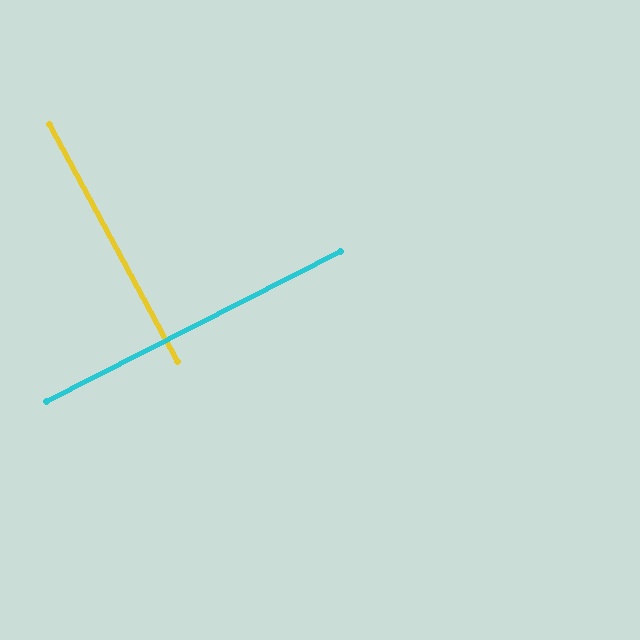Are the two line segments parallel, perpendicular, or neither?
Perpendicular — they meet at approximately 89°.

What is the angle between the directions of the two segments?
Approximately 89 degrees.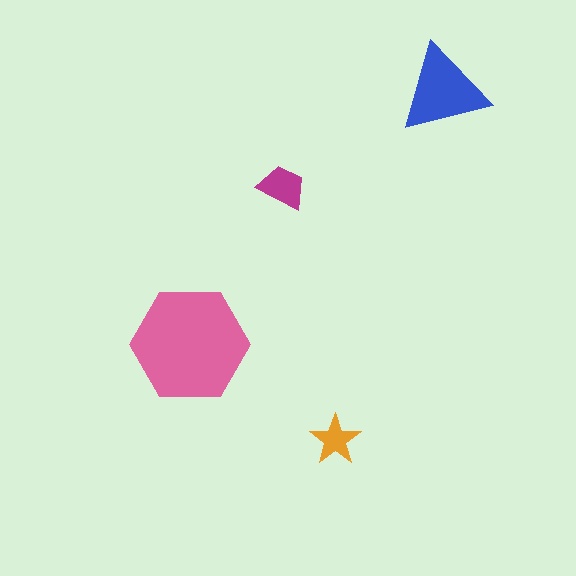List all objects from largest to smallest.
The pink hexagon, the blue triangle, the magenta trapezoid, the orange star.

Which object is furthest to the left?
The pink hexagon is leftmost.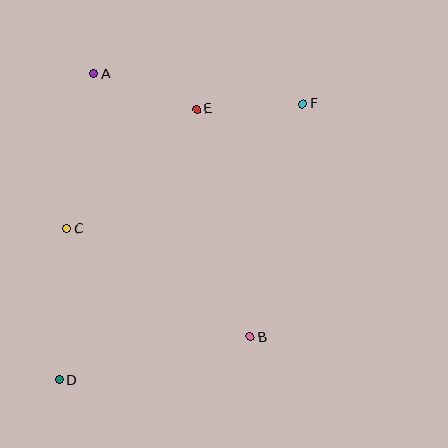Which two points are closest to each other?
Points E and F are closest to each other.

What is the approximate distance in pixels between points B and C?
The distance between B and C is approximately 213 pixels.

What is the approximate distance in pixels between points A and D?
The distance between A and D is approximately 308 pixels.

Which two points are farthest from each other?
Points D and F are farthest from each other.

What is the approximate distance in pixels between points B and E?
The distance between B and E is approximately 234 pixels.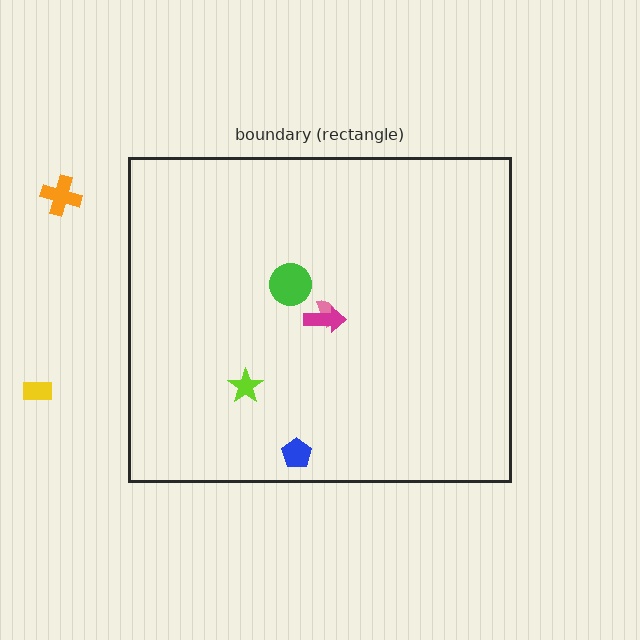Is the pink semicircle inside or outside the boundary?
Inside.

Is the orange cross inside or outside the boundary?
Outside.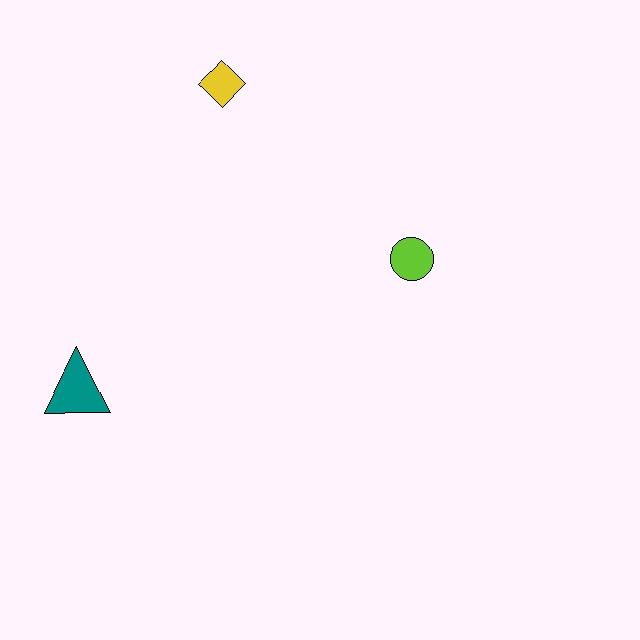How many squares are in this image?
There are no squares.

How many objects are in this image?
There are 3 objects.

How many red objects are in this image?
There are no red objects.